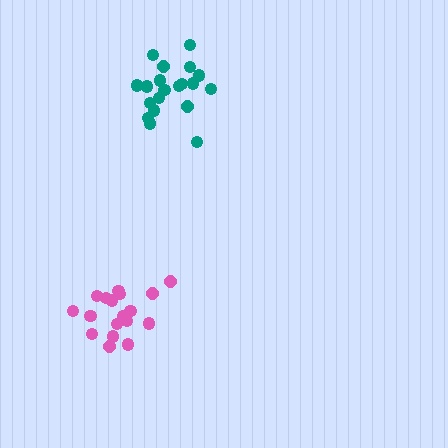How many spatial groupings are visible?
There are 2 spatial groupings.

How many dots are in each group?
Group 1: 18 dots, Group 2: 20 dots (38 total).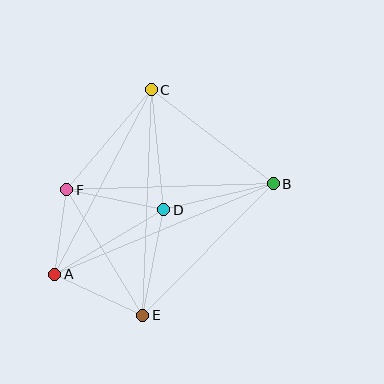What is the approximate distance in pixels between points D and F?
The distance between D and F is approximately 99 pixels.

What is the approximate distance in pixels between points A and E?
The distance between A and E is approximately 98 pixels.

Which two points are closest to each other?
Points A and F are closest to each other.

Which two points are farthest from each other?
Points A and B are farthest from each other.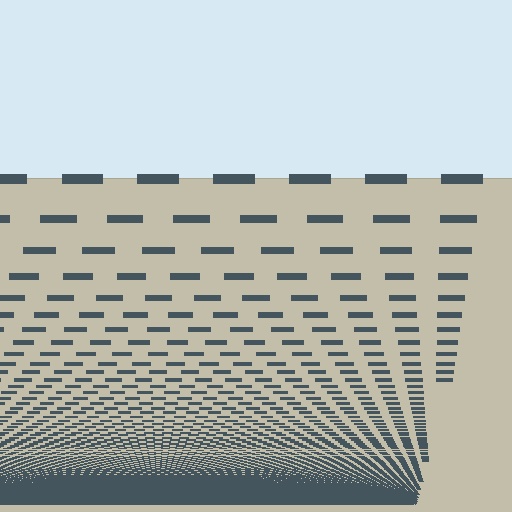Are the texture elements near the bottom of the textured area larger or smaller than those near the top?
Smaller. The gradient is inverted — elements near the bottom are smaller and denser.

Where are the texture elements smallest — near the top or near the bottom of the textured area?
Near the bottom.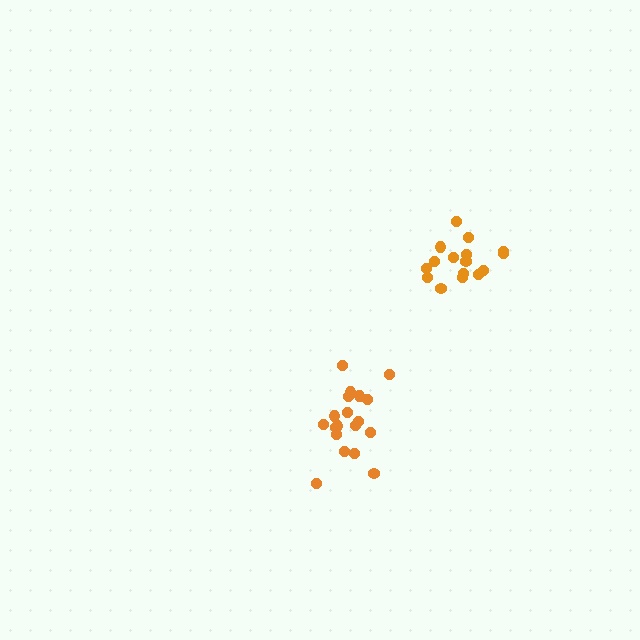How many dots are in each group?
Group 1: 19 dots, Group 2: 16 dots (35 total).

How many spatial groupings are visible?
There are 2 spatial groupings.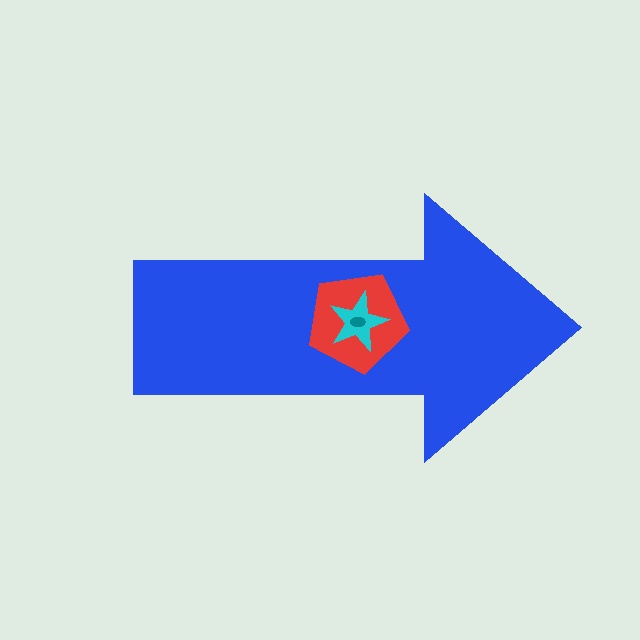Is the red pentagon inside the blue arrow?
Yes.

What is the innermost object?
The teal ellipse.